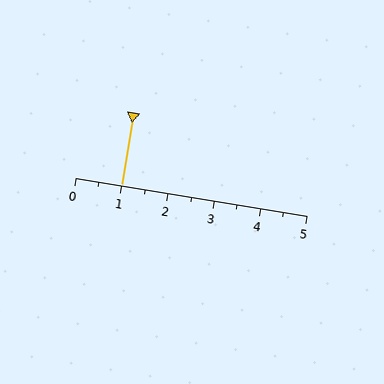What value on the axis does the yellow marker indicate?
The marker indicates approximately 1.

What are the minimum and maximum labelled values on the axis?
The axis runs from 0 to 5.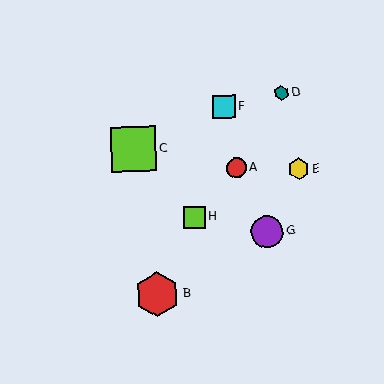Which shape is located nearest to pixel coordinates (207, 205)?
The lime square (labeled H) at (194, 217) is nearest to that location.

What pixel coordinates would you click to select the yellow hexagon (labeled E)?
Click at (299, 169) to select the yellow hexagon E.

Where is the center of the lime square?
The center of the lime square is at (134, 149).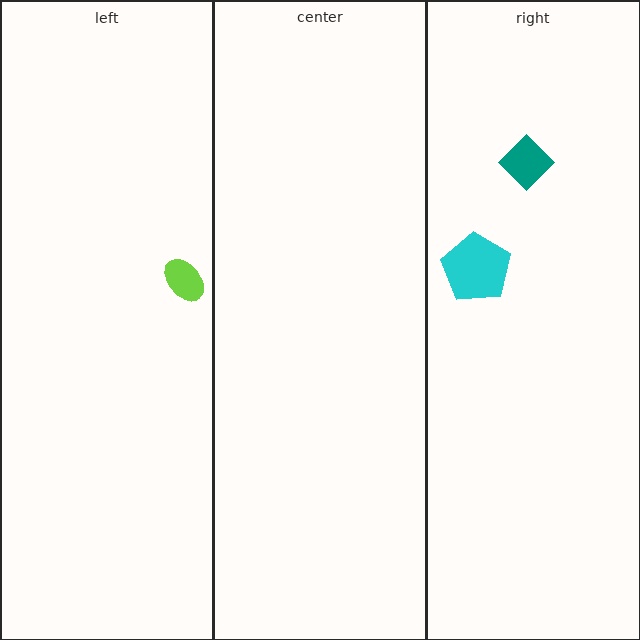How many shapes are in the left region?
1.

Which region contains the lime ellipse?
The left region.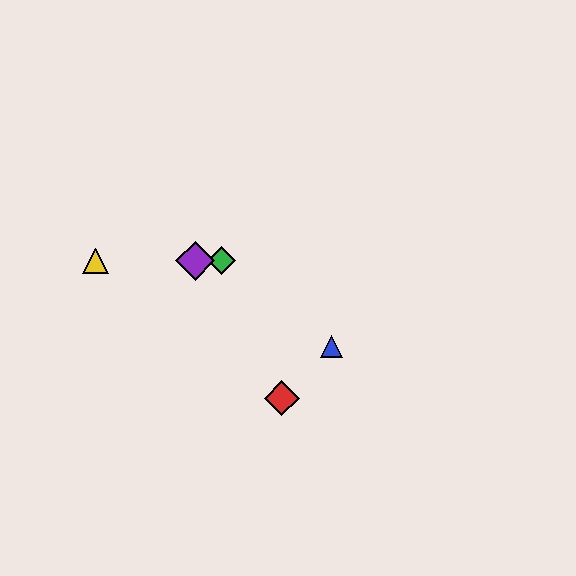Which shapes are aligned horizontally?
The green diamond, the yellow triangle, the purple diamond are aligned horizontally.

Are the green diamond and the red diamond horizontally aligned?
No, the green diamond is at y≈261 and the red diamond is at y≈398.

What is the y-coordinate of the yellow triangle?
The yellow triangle is at y≈261.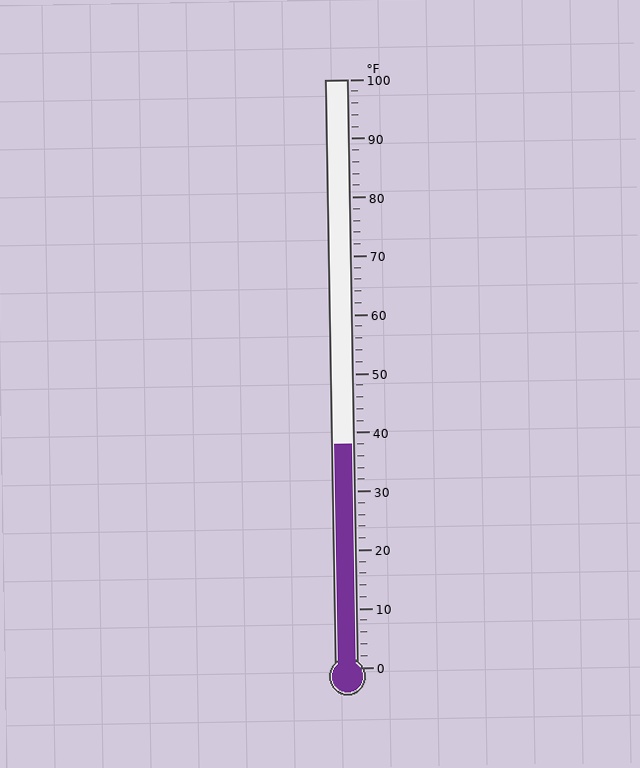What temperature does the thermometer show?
The thermometer shows approximately 38°F.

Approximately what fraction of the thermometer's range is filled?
The thermometer is filled to approximately 40% of its range.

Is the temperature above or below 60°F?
The temperature is below 60°F.